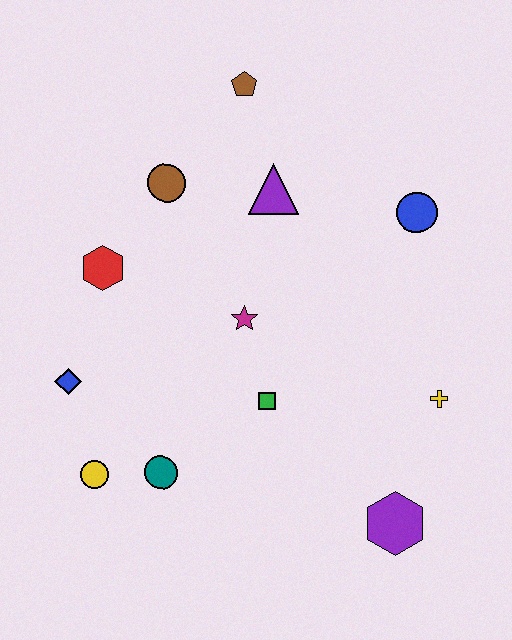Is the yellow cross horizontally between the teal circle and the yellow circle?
No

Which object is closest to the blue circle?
The purple triangle is closest to the blue circle.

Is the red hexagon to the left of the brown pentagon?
Yes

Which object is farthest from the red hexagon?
The purple hexagon is farthest from the red hexagon.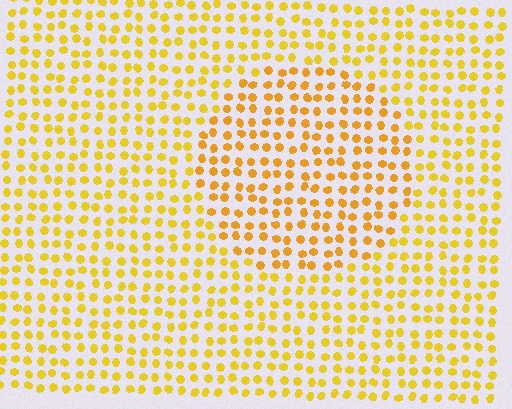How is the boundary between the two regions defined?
The boundary is defined purely by a slight shift in hue (about 15 degrees). Spacing, size, and orientation are identical on both sides.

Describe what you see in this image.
The image is filled with small yellow elements in a uniform arrangement. A circle-shaped region is visible where the elements are tinted to a slightly different hue, forming a subtle color boundary.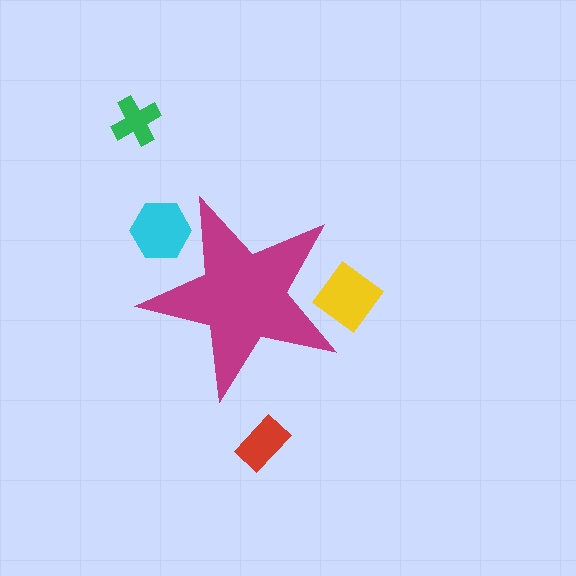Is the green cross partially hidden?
No, the green cross is fully visible.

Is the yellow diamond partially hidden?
Yes, the yellow diamond is partially hidden behind the magenta star.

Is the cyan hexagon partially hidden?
Yes, the cyan hexagon is partially hidden behind the magenta star.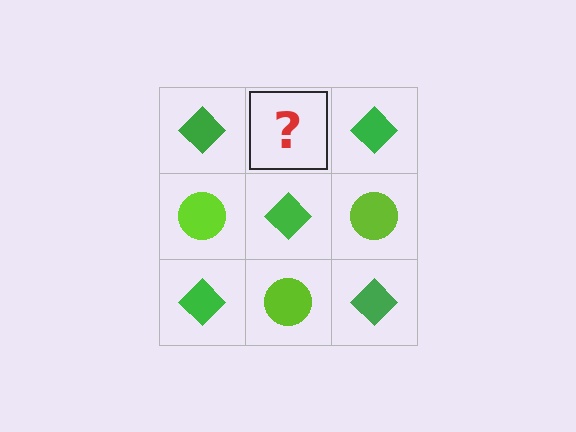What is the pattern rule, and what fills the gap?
The rule is that it alternates green diamond and lime circle in a checkerboard pattern. The gap should be filled with a lime circle.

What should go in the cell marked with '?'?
The missing cell should contain a lime circle.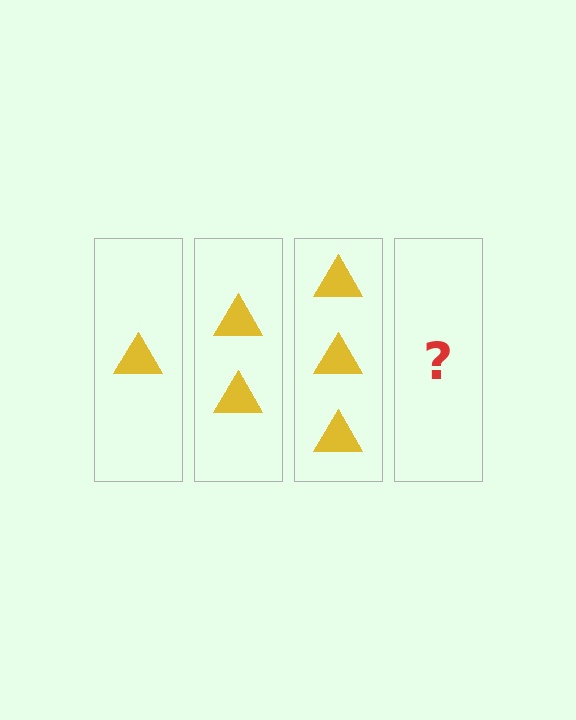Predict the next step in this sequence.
The next step is 4 triangles.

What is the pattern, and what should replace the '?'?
The pattern is that each step adds one more triangle. The '?' should be 4 triangles.